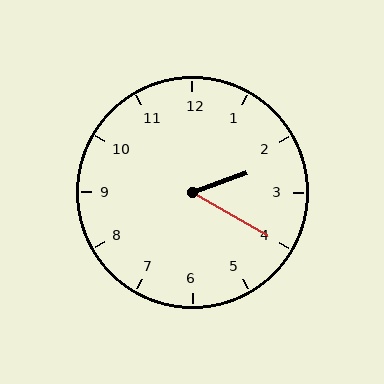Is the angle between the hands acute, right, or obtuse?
It is acute.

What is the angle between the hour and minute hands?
Approximately 50 degrees.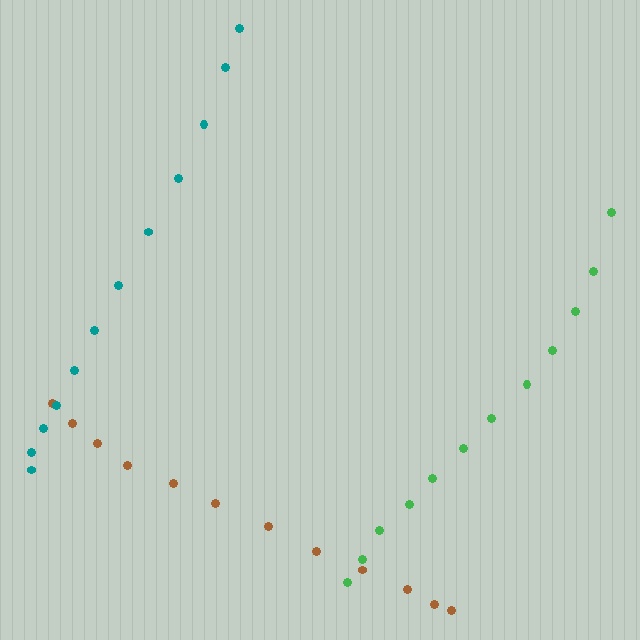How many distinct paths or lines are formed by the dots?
There are 3 distinct paths.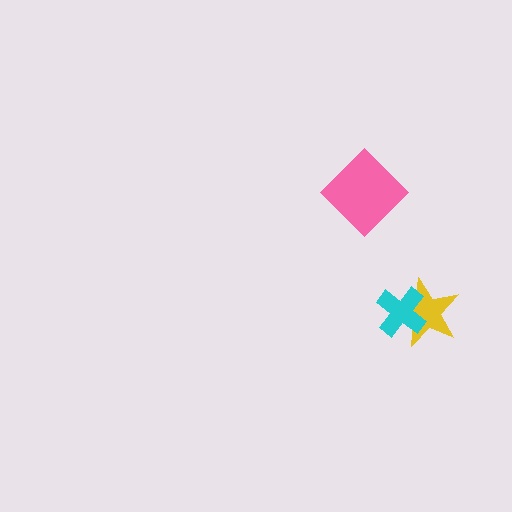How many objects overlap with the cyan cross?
1 object overlaps with the cyan cross.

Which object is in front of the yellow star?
The cyan cross is in front of the yellow star.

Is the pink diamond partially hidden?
No, no other shape covers it.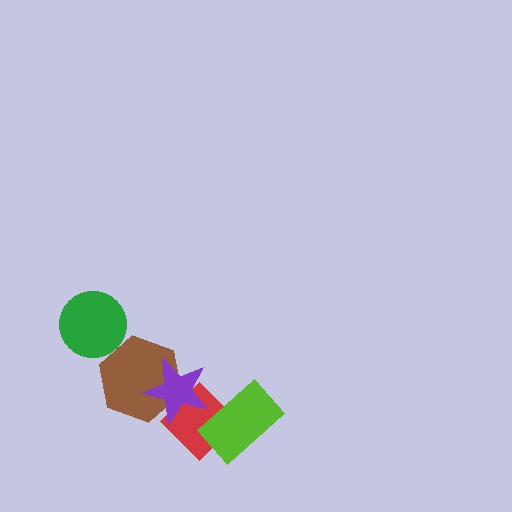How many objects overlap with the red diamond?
3 objects overlap with the red diamond.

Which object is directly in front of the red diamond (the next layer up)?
The lime rectangle is directly in front of the red diamond.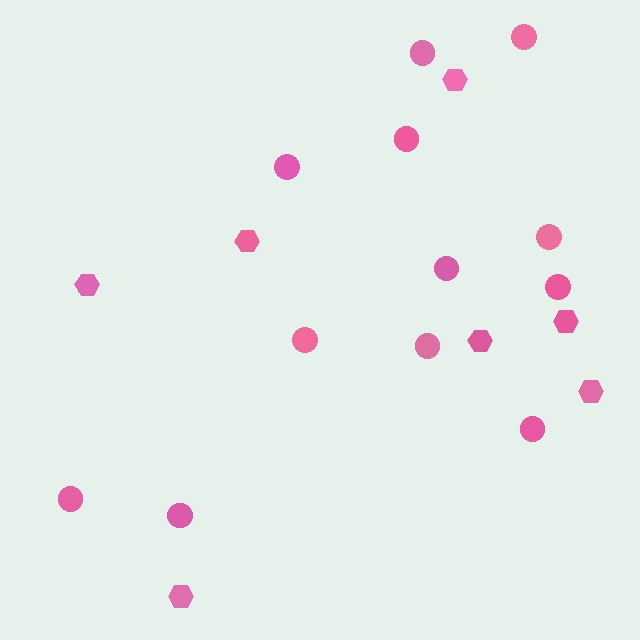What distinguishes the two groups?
There are 2 groups: one group of circles (12) and one group of hexagons (7).